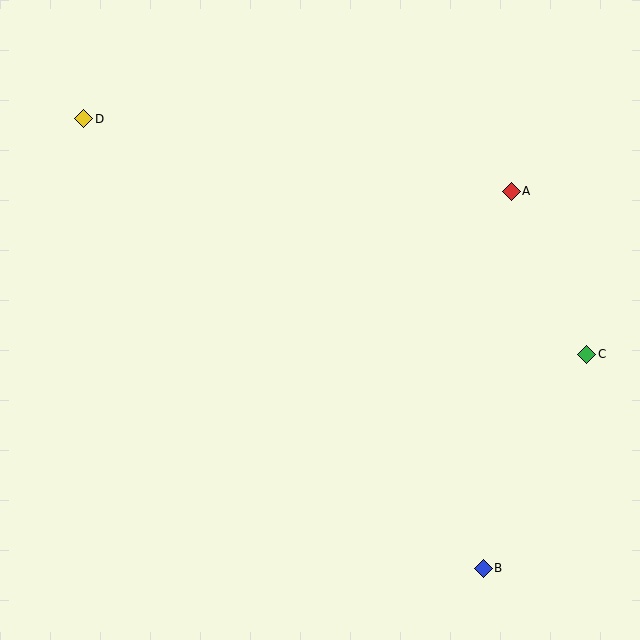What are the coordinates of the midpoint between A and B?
The midpoint between A and B is at (497, 380).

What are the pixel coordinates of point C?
Point C is at (587, 354).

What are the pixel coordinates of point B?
Point B is at (483, 568).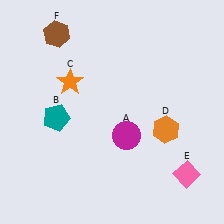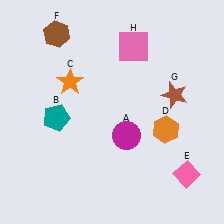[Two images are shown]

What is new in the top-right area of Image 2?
A pink square (H) was added in the top-right area of Image 2.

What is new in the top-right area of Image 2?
A brown star (G) was added in the top-right area of Image 2.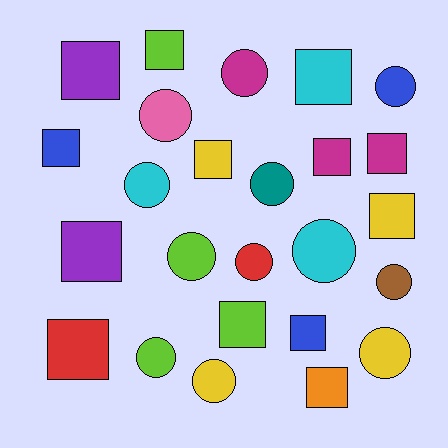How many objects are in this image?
There are 25 objects.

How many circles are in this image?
There are 12 circles.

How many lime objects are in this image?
There are 4 lime objects.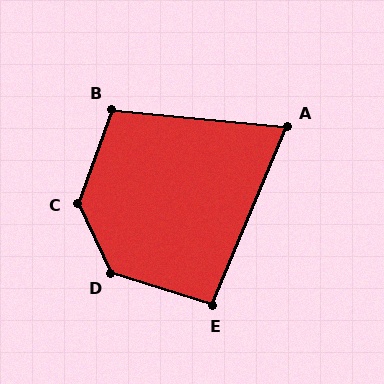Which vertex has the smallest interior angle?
A, at approximately 73 degrees.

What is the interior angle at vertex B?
Approximately 104 degrees (obtuse).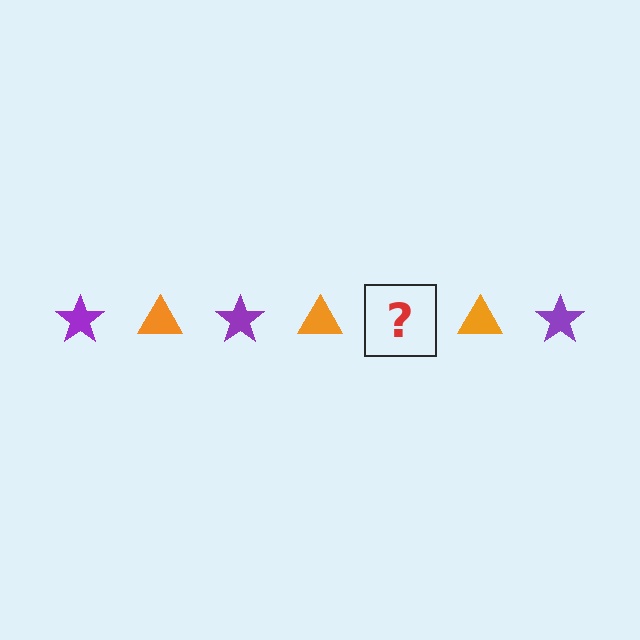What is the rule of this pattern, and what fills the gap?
The rule is that the pattern alternates between purple star and orange triangle. The gap should be filled with a purple star.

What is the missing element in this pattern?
The missing element is a purple star.